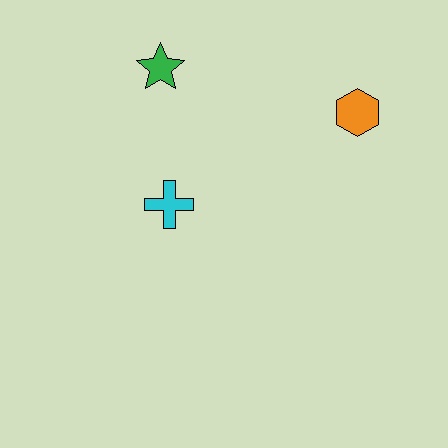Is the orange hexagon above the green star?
No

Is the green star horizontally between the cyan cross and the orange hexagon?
No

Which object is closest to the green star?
The cyan cross is closest to the green star.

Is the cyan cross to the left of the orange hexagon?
Yes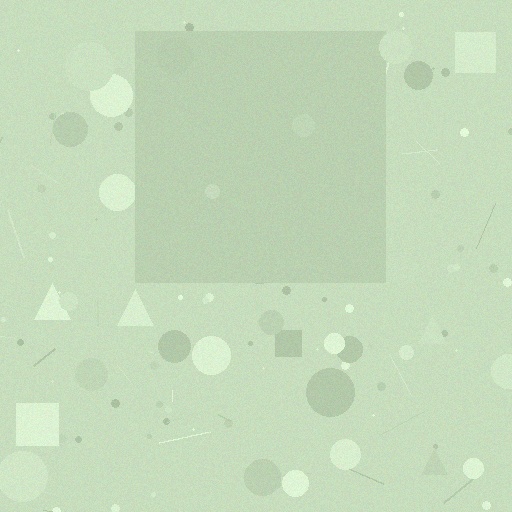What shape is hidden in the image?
A square is hidden in the image.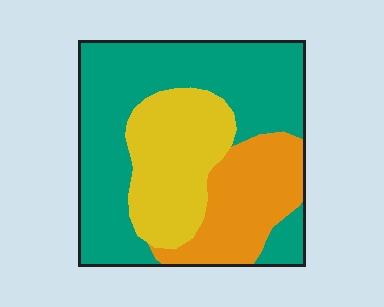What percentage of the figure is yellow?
Yellow covers 25% of the figure.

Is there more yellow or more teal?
Teal.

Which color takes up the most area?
Teal, at roughly 55%.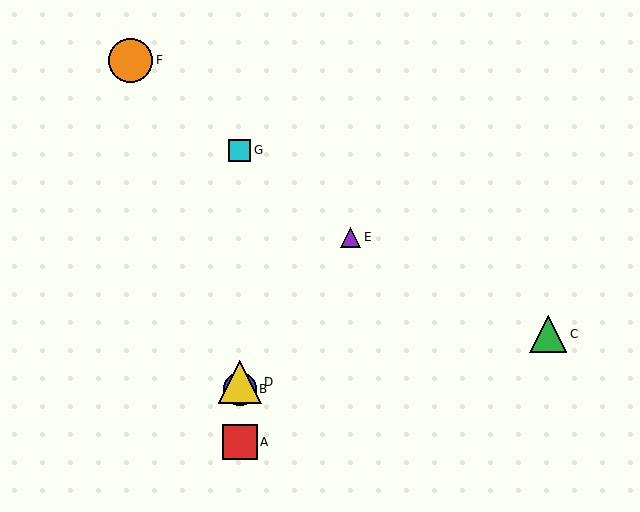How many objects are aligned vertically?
4 objects (A, B, D, G) are aligned vertically.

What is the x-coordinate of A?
Object A is at x≈240.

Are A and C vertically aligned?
No, A is at x≈240 and C is at x≈548.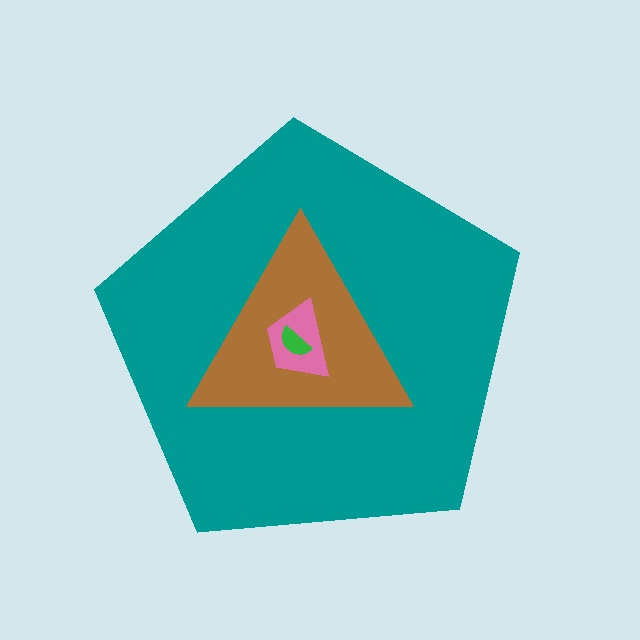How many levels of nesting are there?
4.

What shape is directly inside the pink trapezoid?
The green semicircle.